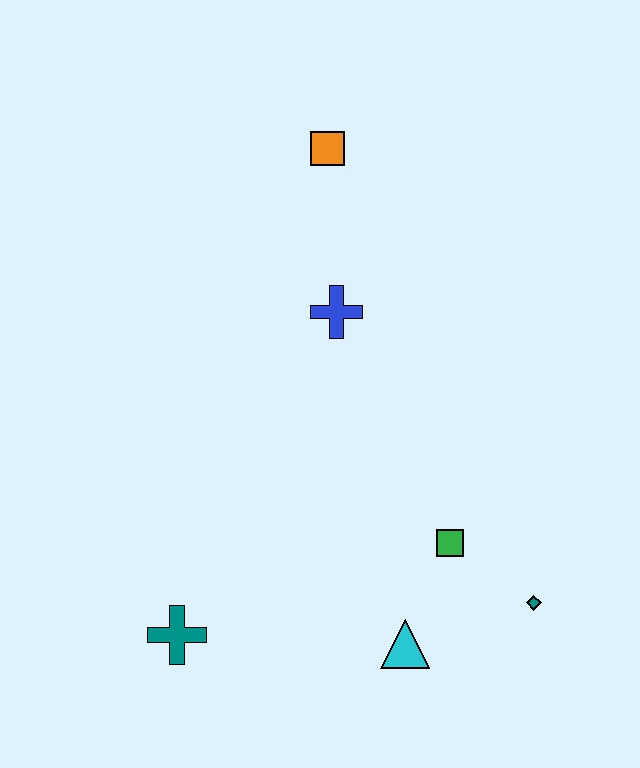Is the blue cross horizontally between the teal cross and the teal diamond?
Yes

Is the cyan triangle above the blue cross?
No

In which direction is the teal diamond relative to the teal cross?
The teal diamond is to the right of the teal cross.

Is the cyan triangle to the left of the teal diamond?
Yes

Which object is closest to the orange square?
The blue cross is closest to the orange square.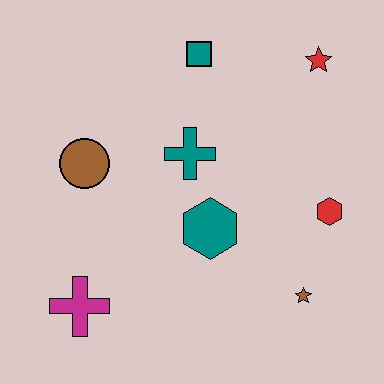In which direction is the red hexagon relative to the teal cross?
The red hexagon is to the right of the teal cross.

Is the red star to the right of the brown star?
Yes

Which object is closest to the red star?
The teal square is closest to the red star.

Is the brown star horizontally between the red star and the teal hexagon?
Yes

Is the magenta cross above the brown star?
No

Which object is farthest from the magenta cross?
The red star is farthest from the magenta cross.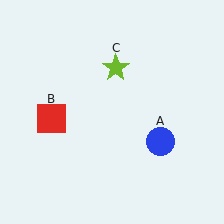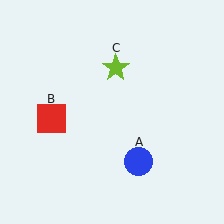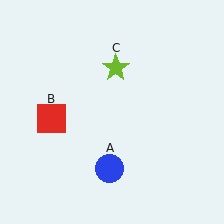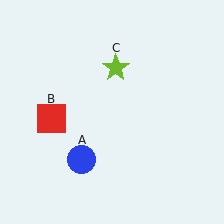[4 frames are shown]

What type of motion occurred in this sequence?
The blue circle (object A) rotated clockwise around the center of the scene.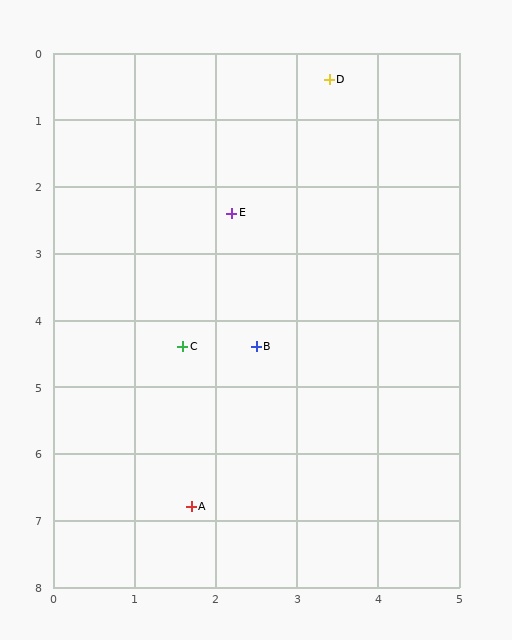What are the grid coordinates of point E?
Point E is at approximately (2.2, 2.4).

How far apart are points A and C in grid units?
Points A and C are about 2.4 grid units apart.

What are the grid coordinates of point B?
Point B is at approximately (2.5, 4.4).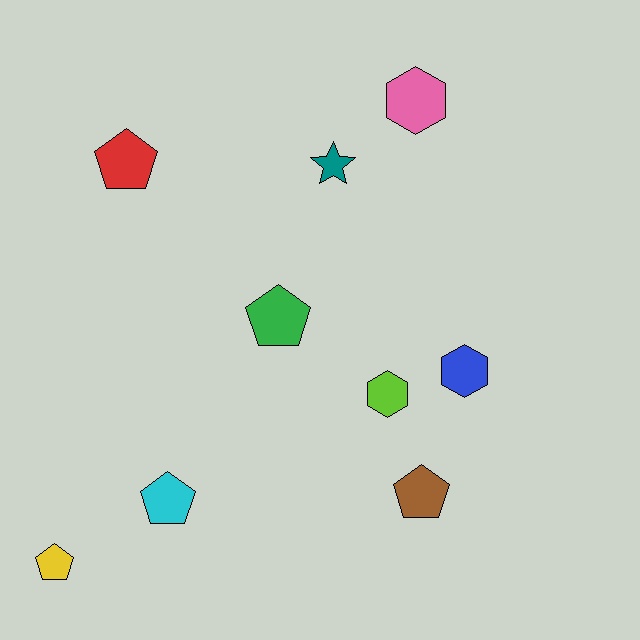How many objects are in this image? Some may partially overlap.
There are 9 objects.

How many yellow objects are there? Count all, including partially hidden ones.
There is 1 yellow object.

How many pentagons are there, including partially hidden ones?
There are 5 pentagons.